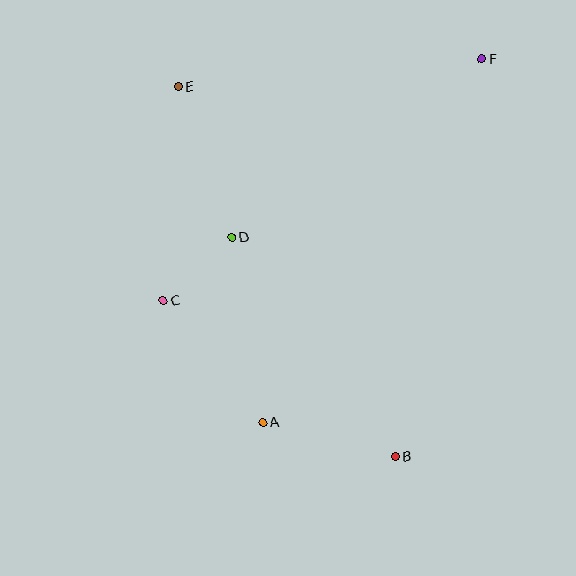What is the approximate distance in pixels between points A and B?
The distance between A and B is approximately 137 pixels.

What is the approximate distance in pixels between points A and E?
The distance between A and E is approximately 346 pixels.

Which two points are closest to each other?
Points C and D are closest to each other.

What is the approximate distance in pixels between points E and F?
The distance between E and F is approximately 305 pixels.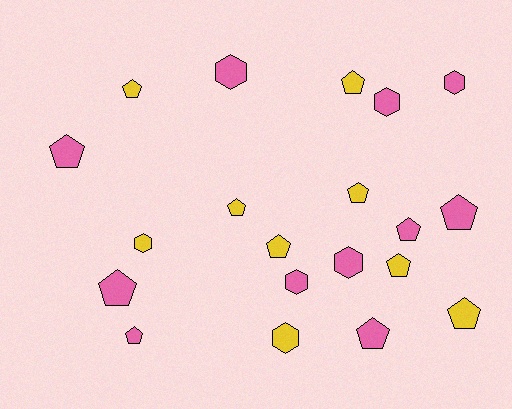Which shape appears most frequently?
Pentagon, with 13 objects.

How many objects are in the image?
There are 20 objects.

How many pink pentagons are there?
There are 6 pink pentagons.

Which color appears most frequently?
Pink, with 11 objects.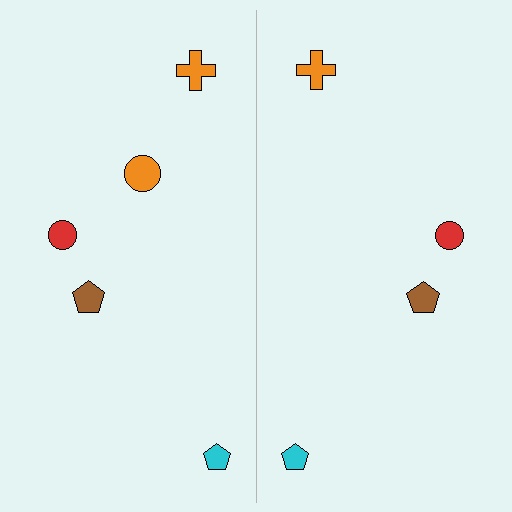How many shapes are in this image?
There are 9 shapes in this image.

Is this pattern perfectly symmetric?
No, the pattern is not perfectly symmetric. A orange circle is missing from the right side.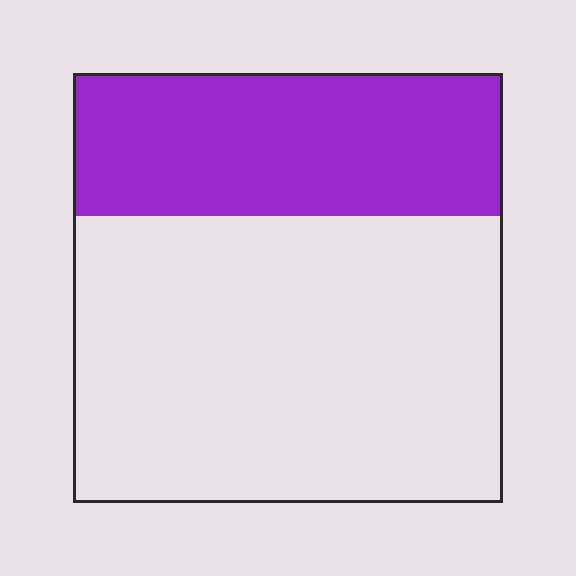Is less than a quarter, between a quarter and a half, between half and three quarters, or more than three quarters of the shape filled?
Between a quarter and a half.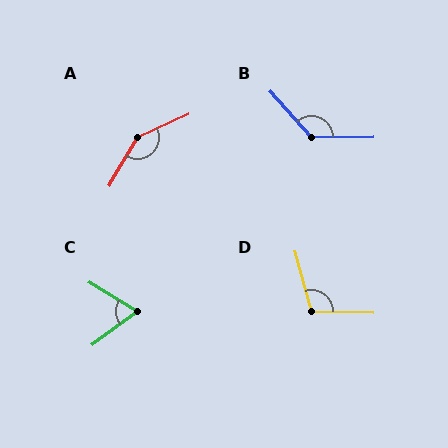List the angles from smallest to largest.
C (68°), D (106°), B (132°), A (145°).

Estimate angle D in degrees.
Approximately 106 degrees.